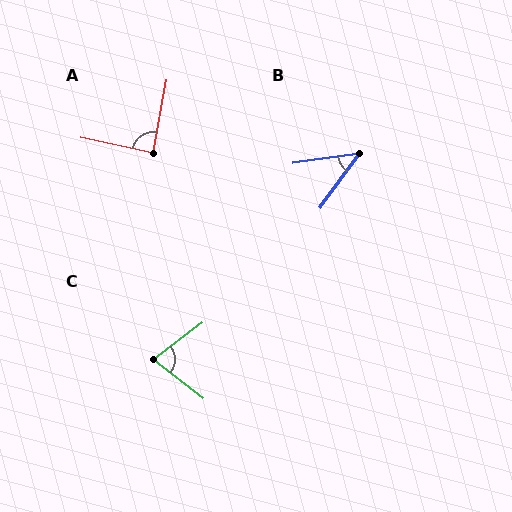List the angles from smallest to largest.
B (46°), C (75°), A (88°).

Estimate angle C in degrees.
Approximately 75 degrees.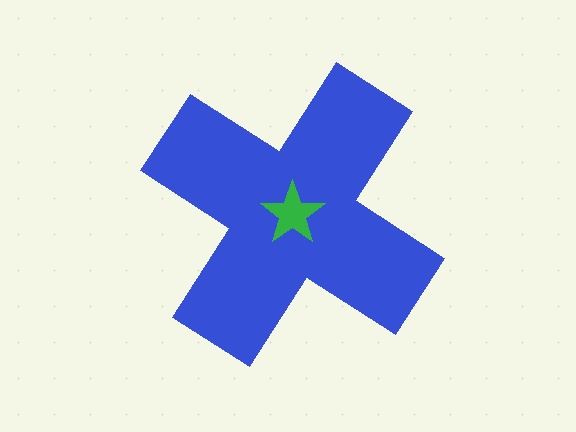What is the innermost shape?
The green star.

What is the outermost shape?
The blue cross.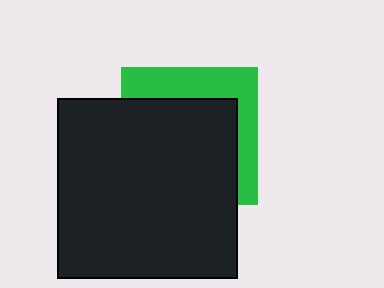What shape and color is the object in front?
The object in front is a black square.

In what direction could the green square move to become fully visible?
The green square could move toward the upper-right. That would shift it out from behind the black square entirely.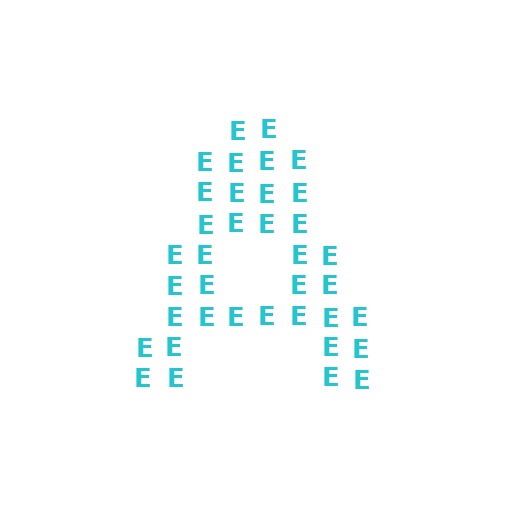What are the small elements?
The small elements are letter E's.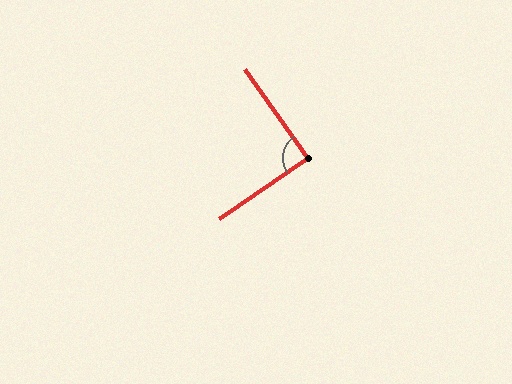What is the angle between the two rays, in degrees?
Approximately 89 degrees.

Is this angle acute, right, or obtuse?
It is approximately a right angle.